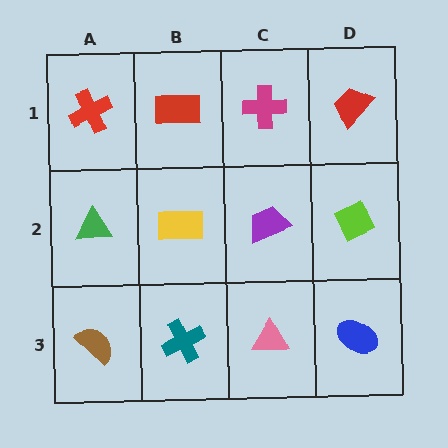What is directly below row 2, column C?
A pink triangle.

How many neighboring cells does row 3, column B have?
3.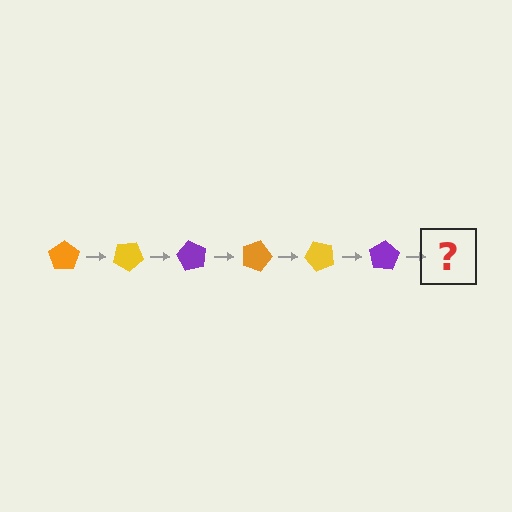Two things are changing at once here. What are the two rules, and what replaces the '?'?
The two rules are that it rotates 30 degrees each step and the color cycles through orange, yellow, and purple. The '?' should be an orange pentagon, rotated 180 degrees from the start.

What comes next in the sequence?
The next element should be an orange pentagon, rotated 180 degrees from the start.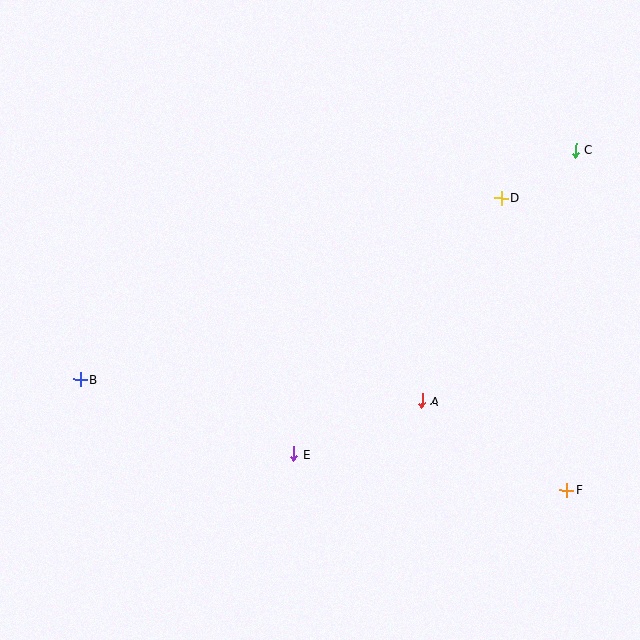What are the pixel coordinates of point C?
Point C is at (575, 150).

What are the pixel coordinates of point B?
Point B is at (80, 379).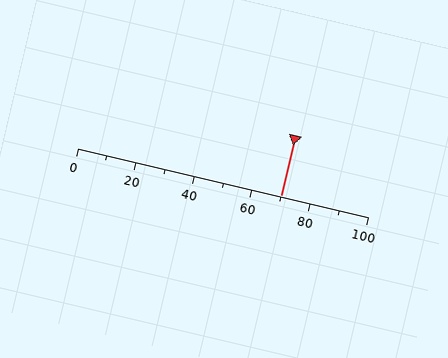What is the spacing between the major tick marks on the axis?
The major ticks are spaced 20 apart.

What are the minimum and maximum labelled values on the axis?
The axis runs from 0 to 100.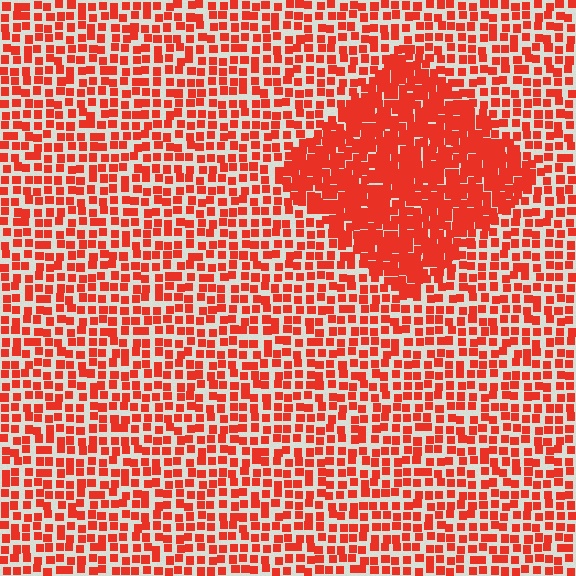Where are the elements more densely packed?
The elements are more densely packed inside the diamond boundary.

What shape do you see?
I see a diamond.